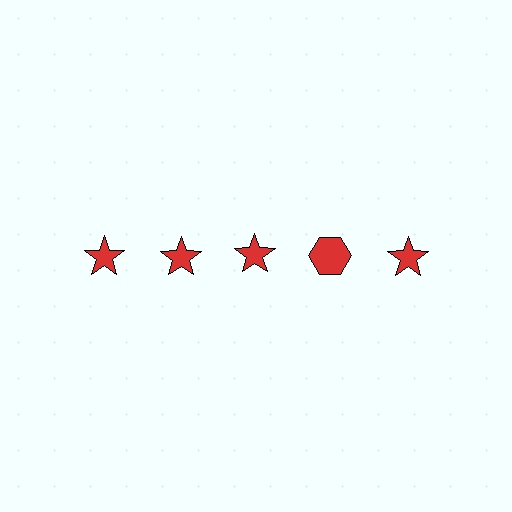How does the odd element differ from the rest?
It has a different shape: hexagon instead of star.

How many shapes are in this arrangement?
There are 5 shapes arranged in a grid pattern.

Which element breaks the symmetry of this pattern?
The red hexagon in the top row, second from right column breaks the symmetry. All other shapes are red stars.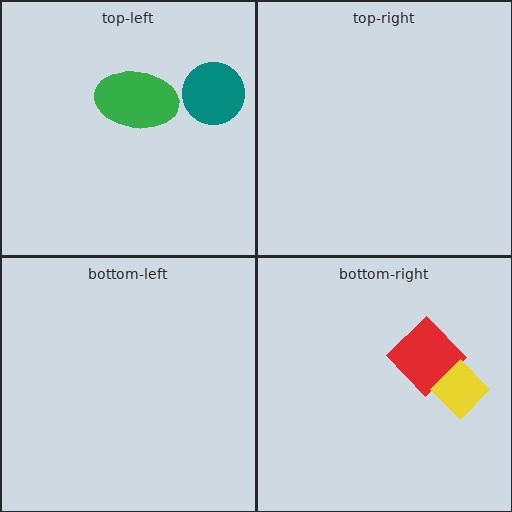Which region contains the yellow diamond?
The bottom-right region.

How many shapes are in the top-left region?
2.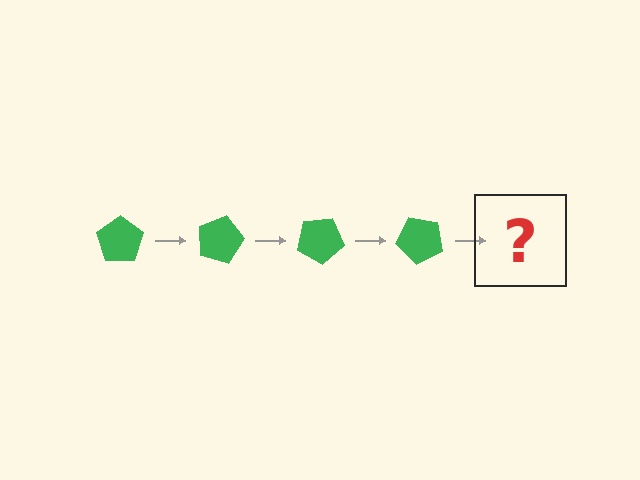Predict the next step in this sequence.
The next step is a green pentagon rotated 60 degrees.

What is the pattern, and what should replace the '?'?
The pattern is that the pentagon rotates 15 degrees each step. The '?' should be a green pentagon rotated 60 degrees.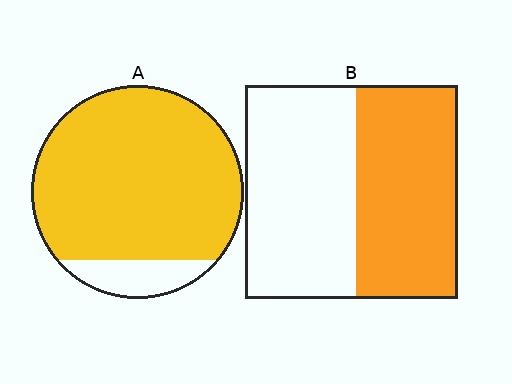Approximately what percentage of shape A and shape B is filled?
A is approximately 90% and B is approximately 50%.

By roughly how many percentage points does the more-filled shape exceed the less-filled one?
By roughly 40 percentage points (A over B).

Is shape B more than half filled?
Roughly half.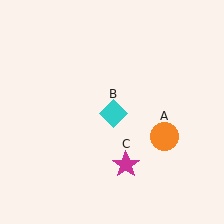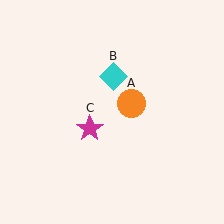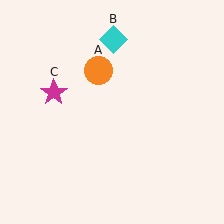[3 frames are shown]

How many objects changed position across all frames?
3 objects changed position: orange circle (object A), cyan diamond (object B), magenta star (object C).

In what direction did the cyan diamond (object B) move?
The cyan diamond (object B) moved up.